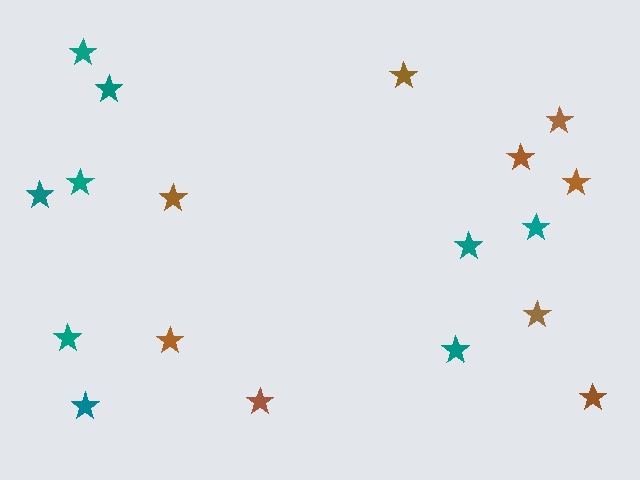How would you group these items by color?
There are 2 groups: one group of teal stars (9) and one group of brown stars (9).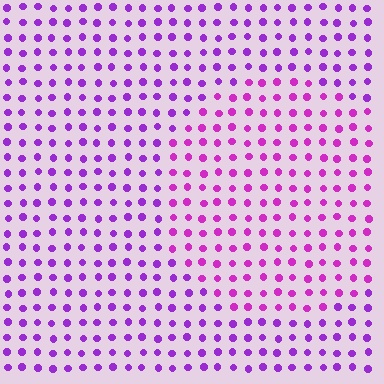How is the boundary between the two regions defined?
The boundary is defined purely by a slight shift in hue (about 24 degrees). Spacing, size, and orientation are identical on both sides.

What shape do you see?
I see a circle.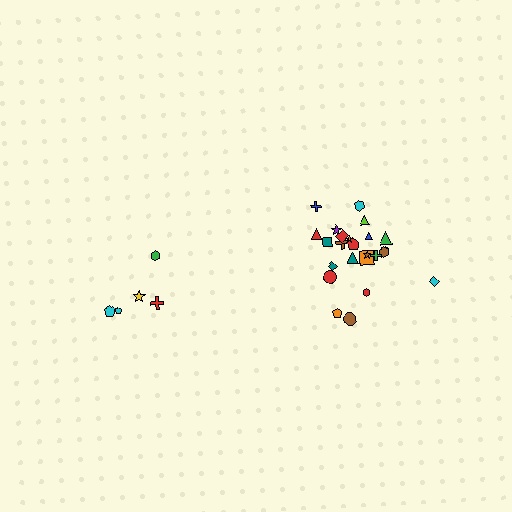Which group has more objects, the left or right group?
The right group.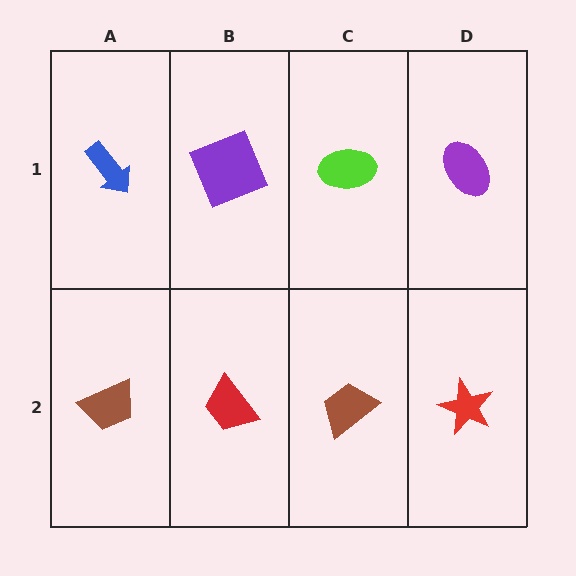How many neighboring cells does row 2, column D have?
2.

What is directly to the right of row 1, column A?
A purple square.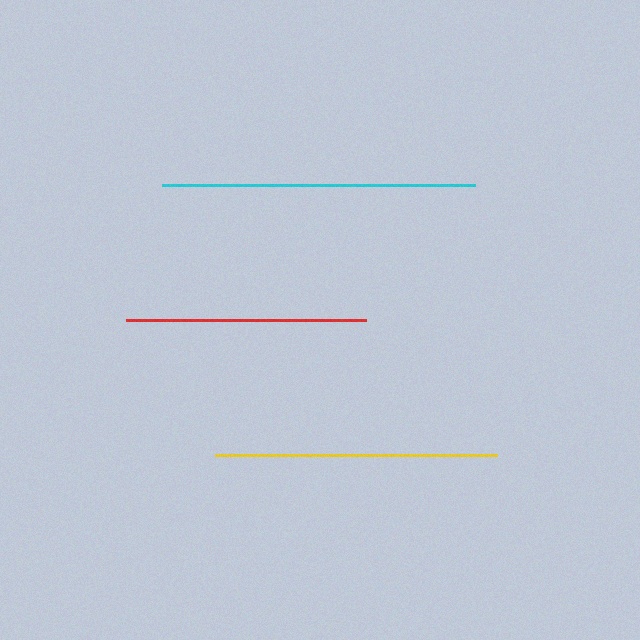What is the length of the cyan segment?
The cyan segment is approximately 313 pixels long.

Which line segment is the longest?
The cyan line is the longest at approximately 313 pixels.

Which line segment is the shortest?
The red line is the shortest at approximately 240 pixels.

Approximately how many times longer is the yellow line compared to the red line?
The yellow line is approximately 1.2 times the length of the red line.